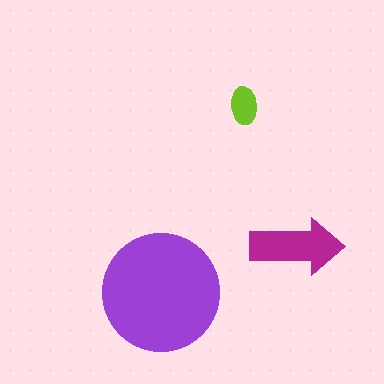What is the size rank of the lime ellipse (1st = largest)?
3rd.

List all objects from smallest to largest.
The lime ellipse, the magenta arrow, the purple circle.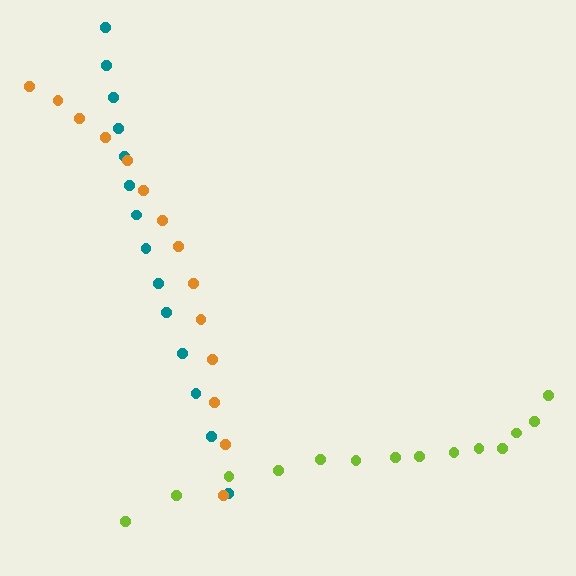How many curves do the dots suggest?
There are 3 distinct paths.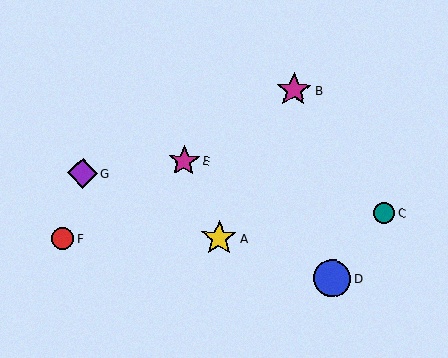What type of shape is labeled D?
Shape D is a blue circle.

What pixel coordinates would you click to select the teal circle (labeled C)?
Click at (384, 213) to select the teal circle C.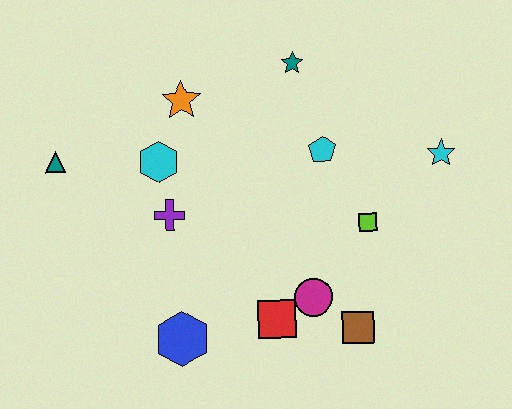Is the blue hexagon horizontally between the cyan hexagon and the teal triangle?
No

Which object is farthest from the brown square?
The teal triangle is farthest from the brown square.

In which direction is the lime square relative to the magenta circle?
The lime square is above the magenta circle.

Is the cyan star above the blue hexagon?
Yes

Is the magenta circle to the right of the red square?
Yes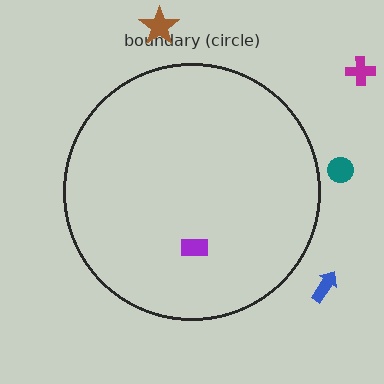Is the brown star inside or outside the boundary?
Outside.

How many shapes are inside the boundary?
1 inside, 4 outside.